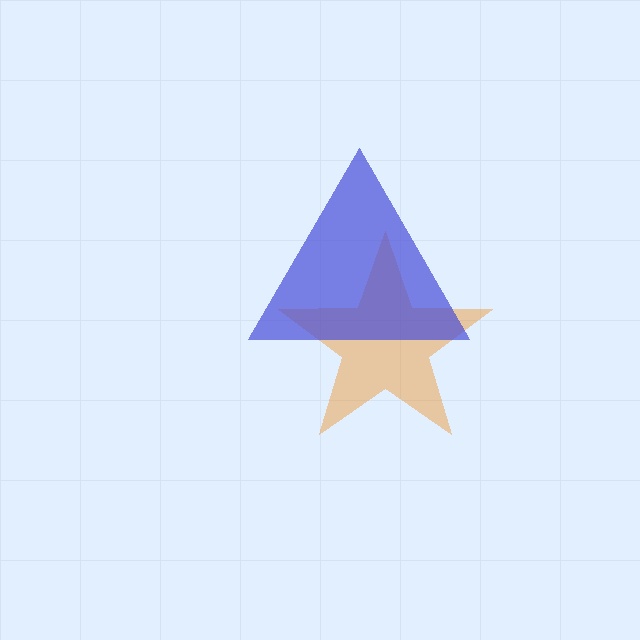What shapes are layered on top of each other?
The layered shapes are: an orange star, a blue triangle.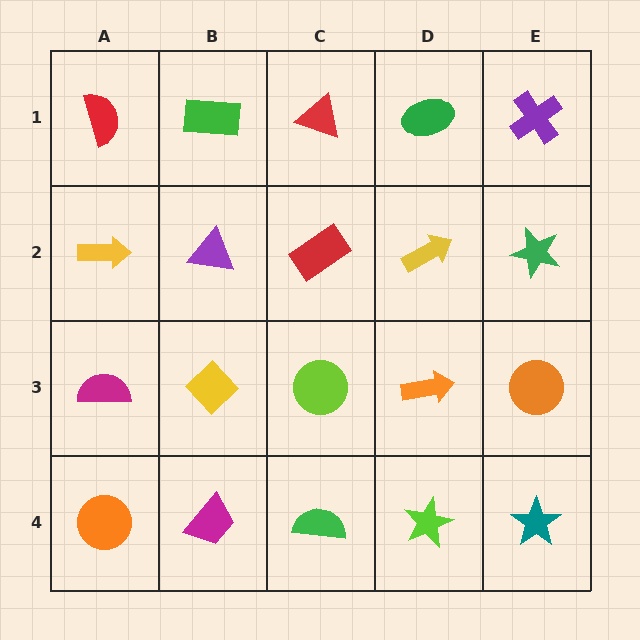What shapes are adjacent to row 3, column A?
A yellow arrow (row 2, column A), an orange circle (row 4, column A), a yellow diamond (row 3, column B).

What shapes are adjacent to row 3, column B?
A purple triangle (row 2, column B), a magenta trapezoid (row 4, column B), a magenta semicircle (row 3, column A), a lime circle (row 3, column C).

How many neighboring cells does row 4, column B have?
3.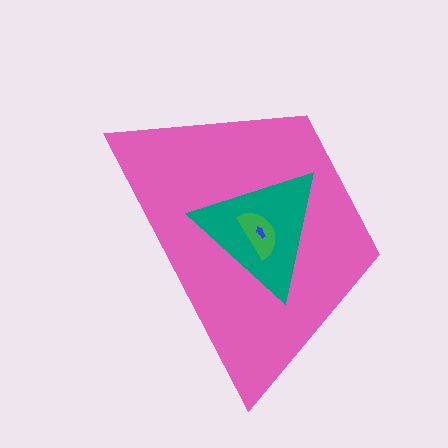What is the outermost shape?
The pink trapezoid.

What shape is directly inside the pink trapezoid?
The teal triangle.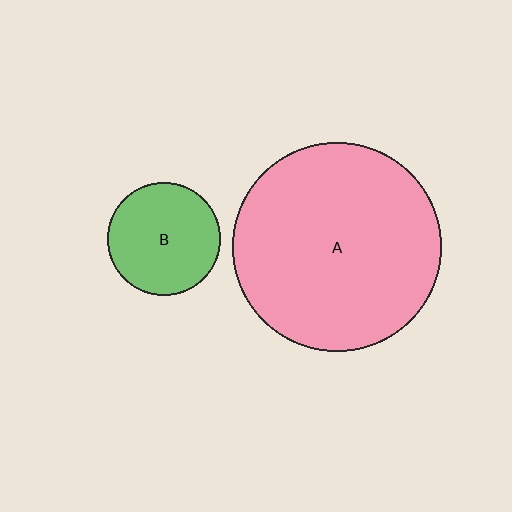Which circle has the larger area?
Circle A (pink).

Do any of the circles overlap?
No, none of the circles overlap.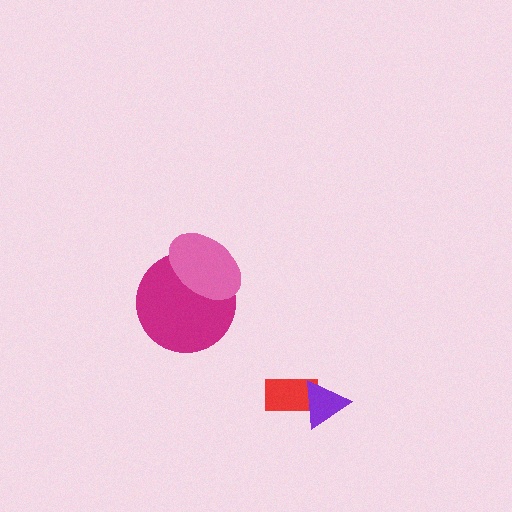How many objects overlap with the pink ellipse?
1 object overlaps with the pink ellipse.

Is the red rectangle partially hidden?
Yes, it is partially covered by another shape.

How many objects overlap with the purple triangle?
1 object overlaps with the purple triangle.